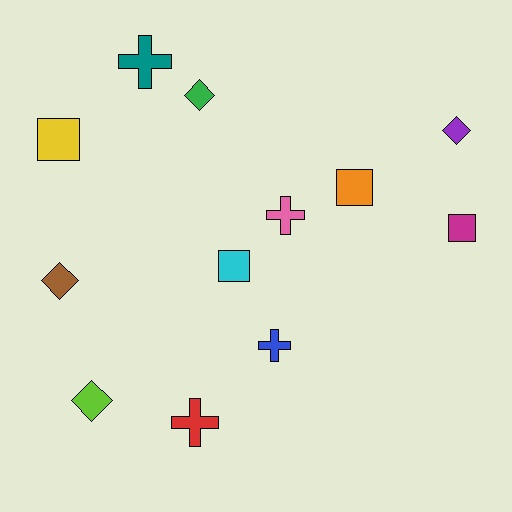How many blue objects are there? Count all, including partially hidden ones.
There is 1 blue object.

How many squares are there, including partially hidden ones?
There are 4 squares.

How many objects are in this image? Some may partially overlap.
There are 12 objects.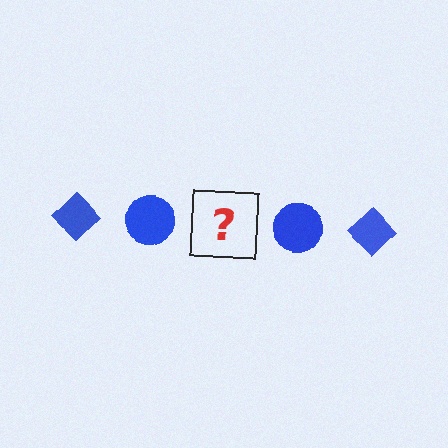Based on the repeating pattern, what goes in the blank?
The blank should be a blue diamond.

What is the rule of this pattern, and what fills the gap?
The rule is that the pattern cycles through diamond, circle shapes in blue. The gap should be filled with a blue diamond.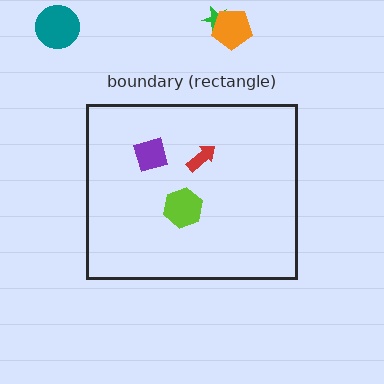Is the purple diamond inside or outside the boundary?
Inside.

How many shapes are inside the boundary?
3 inside, 3 outside.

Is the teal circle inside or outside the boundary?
Outside.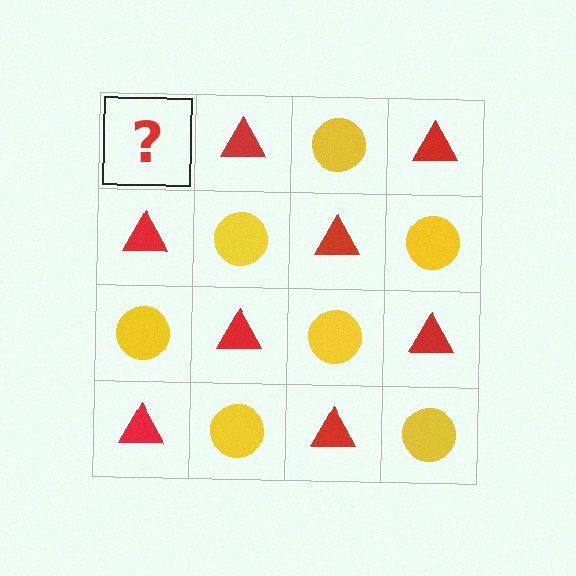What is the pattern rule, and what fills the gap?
The rule is that it alternates yellow circle and red triangle in a checkerboard pattern. The gap should be filled with a yellow circle.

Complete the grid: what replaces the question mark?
The question mark should be replaced with a yellow circle.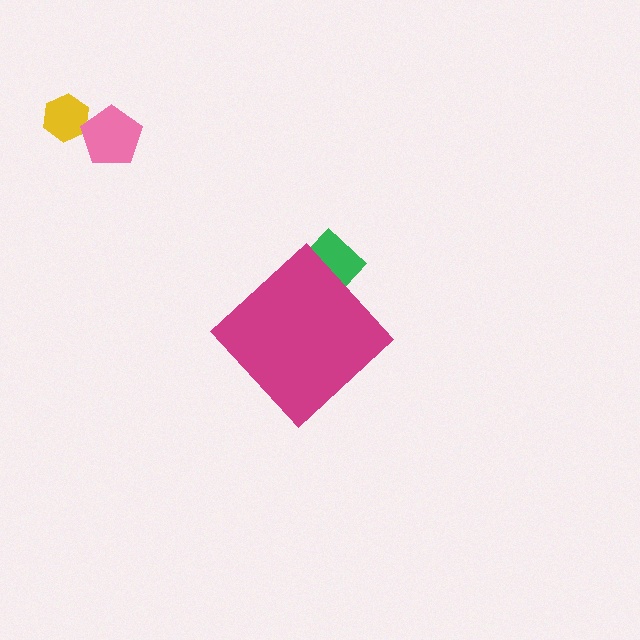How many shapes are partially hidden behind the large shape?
1 shape is partially hidden.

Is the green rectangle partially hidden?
Yes, the green rectangle is partially hidden behind the magenta diamond.